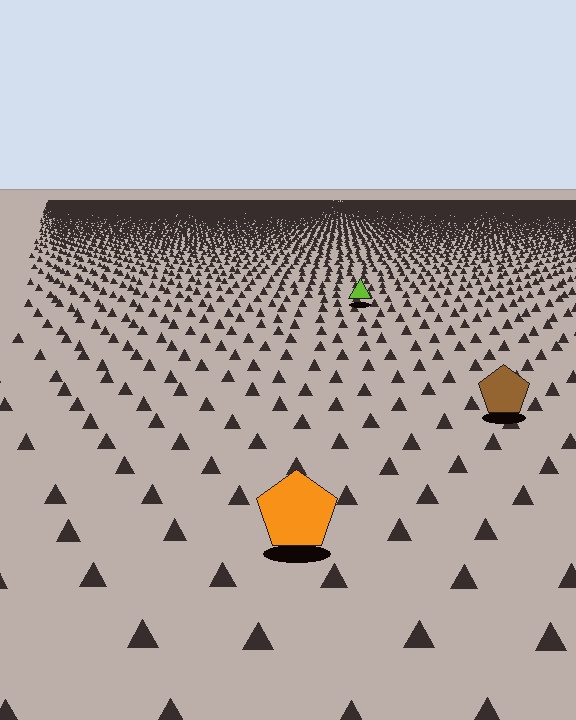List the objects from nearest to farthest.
From nearest to farthest: the orange pentagon, the brown pentagon, the lime triangle.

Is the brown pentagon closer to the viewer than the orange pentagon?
No. The orange pentagon is closer — you can tell from the texture gradient: the ground texture is coarser near it.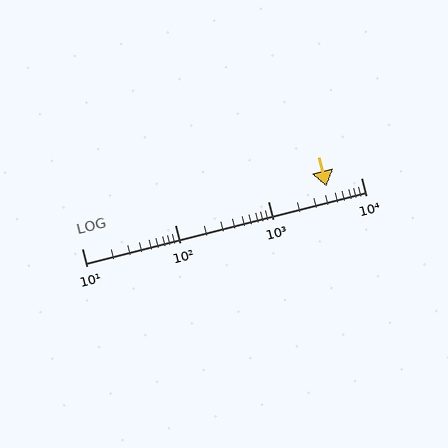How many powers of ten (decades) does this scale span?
The scale spans 3 decades, from 10 to 10000.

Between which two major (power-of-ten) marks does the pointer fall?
The pointer is between 1000 and 10000.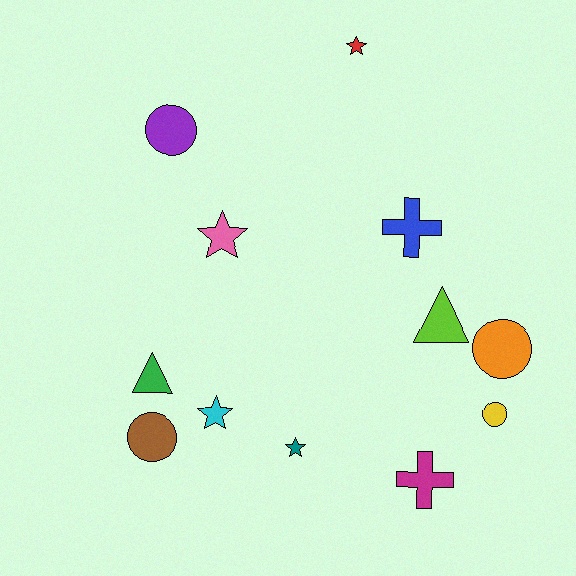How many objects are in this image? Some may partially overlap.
There are 12 objects.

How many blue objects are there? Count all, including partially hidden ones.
There is 1 blue object.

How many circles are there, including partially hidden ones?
There are 4 circles.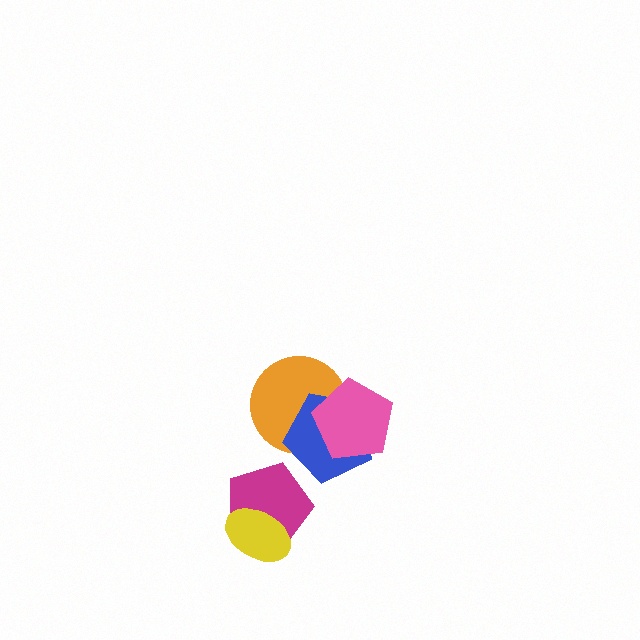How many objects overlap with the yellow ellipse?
1 object overlaps with the yellow ellipse.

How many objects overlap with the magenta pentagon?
1 object overlaps with the magenta pentagon.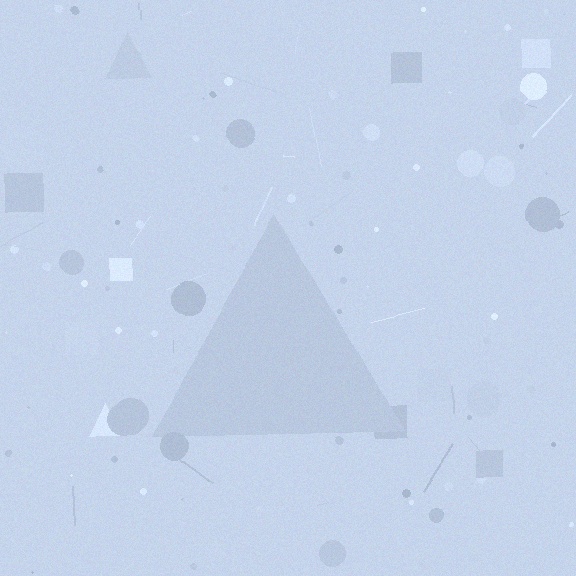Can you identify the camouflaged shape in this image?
The camouflaged shape is a triangle.